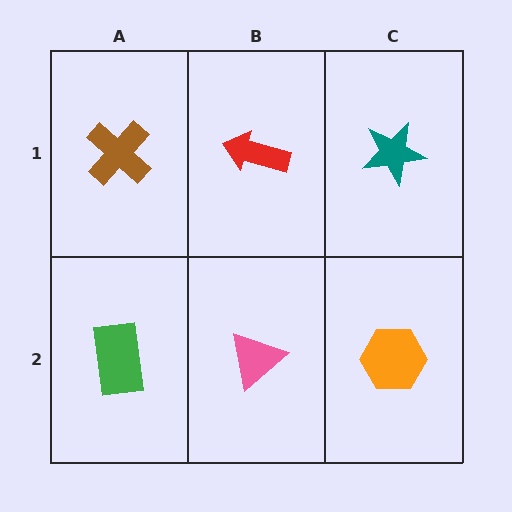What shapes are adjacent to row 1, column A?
A green rectangle (row 2, column A), a red arrow (row 1, column B).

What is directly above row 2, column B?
A red arrow.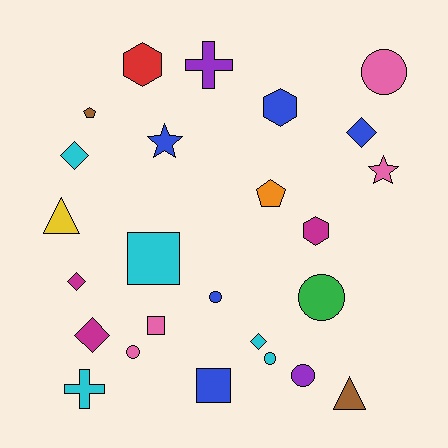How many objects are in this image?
There are 25 objects.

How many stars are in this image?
There are 2 stars.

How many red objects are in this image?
There is 1 red object.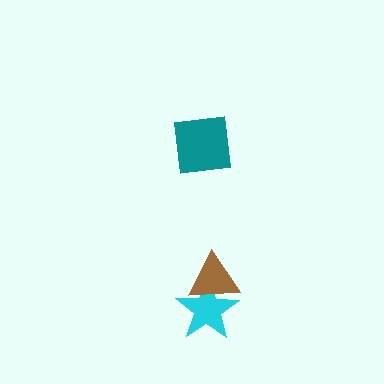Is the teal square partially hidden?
No, no other shape covers it.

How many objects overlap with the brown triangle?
1 object overlaps with the brown triangle.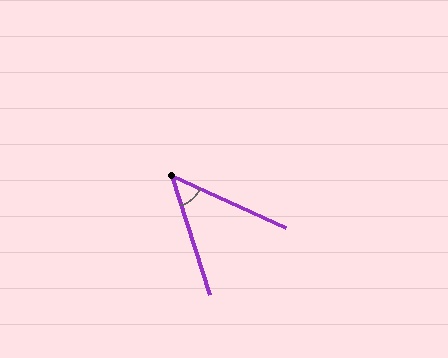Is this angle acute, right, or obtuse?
It is acute.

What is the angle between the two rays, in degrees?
Approximately 48 degrees.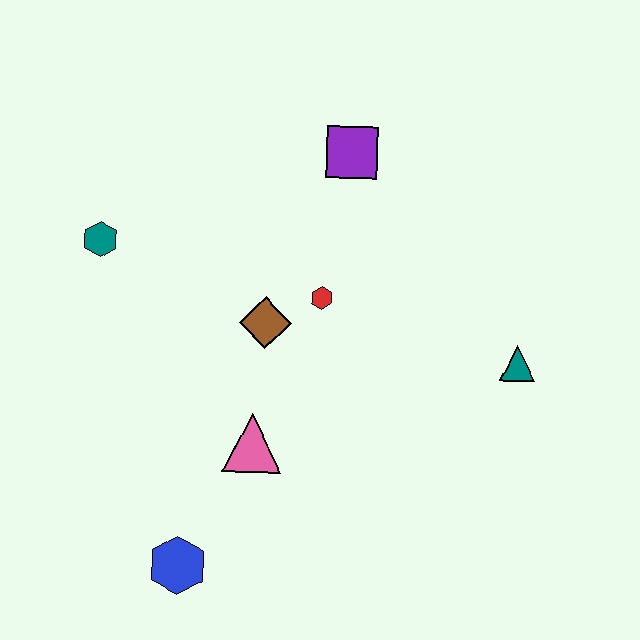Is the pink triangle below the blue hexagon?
No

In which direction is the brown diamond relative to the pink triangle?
The brown diamond is above the pink triangle.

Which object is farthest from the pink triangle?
The purple square is farthest from the pink triangle.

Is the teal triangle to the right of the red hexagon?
Yes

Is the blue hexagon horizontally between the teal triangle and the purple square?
No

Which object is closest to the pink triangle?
The brown diamond is closest to the pink triangle.